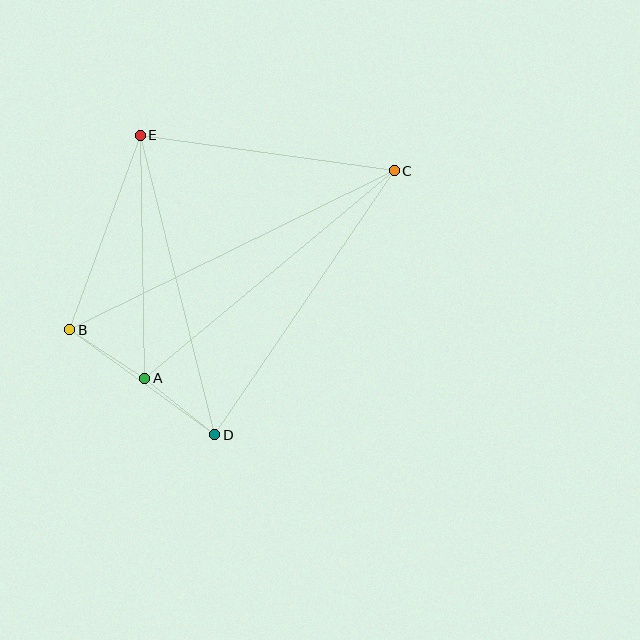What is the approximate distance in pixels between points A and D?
The distance between A and D is approximately 90 pixels.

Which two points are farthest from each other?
Points B and C are farthest from each other.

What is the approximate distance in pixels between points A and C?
The distance between A and C is approximately 324 pixels.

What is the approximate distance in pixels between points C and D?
The distance between C and D is approximately 320 pixels.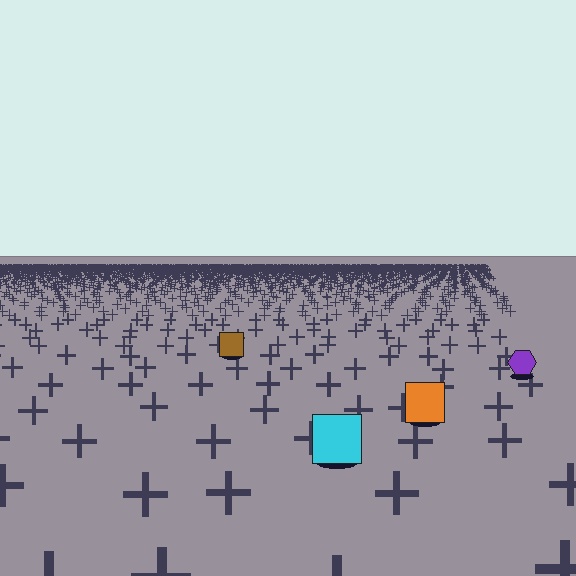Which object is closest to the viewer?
The cyan square is closest. The texture marks near it are larger and more spread out.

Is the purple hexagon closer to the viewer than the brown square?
Yes. The purple hexagon is closer — you can tell from the texture gradient: the ground texture is coarser near it.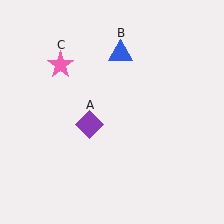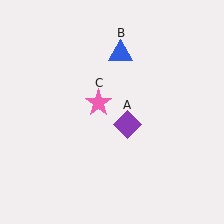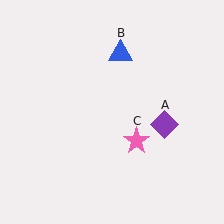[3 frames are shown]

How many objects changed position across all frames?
2 objects changed position: purple diamond (object A), pink star (object C).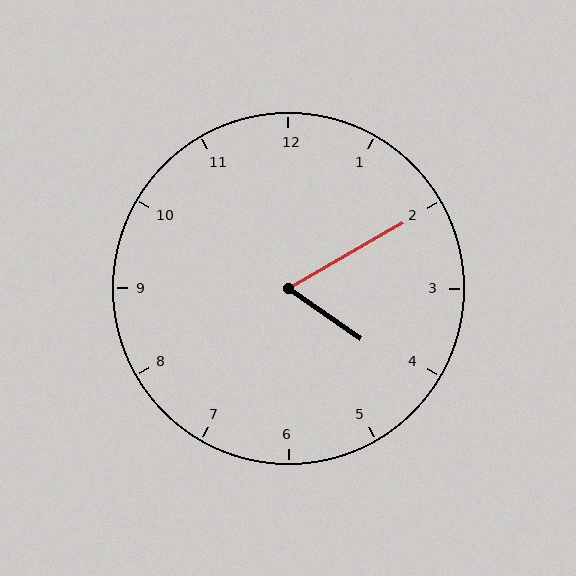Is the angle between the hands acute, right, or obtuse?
It is acute.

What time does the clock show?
4:10.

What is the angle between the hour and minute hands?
Approximately 65 degrees.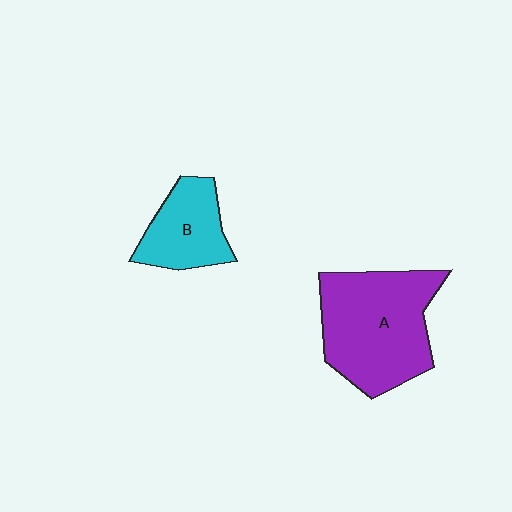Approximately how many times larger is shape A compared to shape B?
Approximately 1.9 times.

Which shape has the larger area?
Shape A (purple).